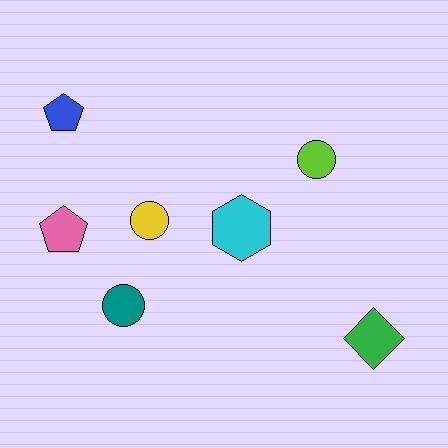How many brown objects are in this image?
There are no brown objects.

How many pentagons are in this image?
There are 2 pentagons.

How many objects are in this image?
There are 7 objects.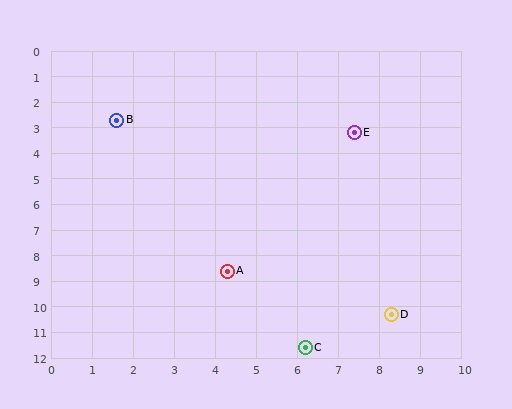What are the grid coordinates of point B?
Point B is at approximately (1.6, 2.7).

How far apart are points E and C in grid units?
Points E and C are about 8.5 grid units apart.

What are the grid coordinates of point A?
Point A is at approximately (4.3, 8.6).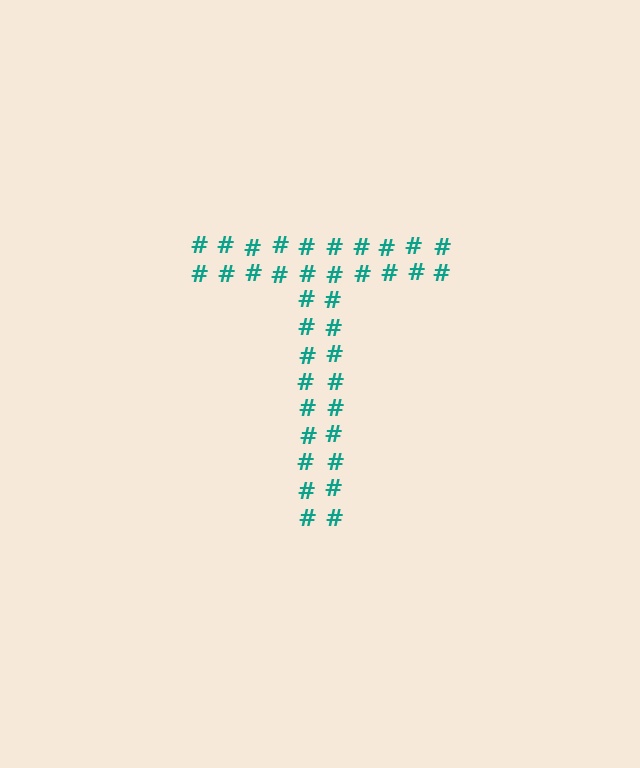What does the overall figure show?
The overall figure shows the letter T.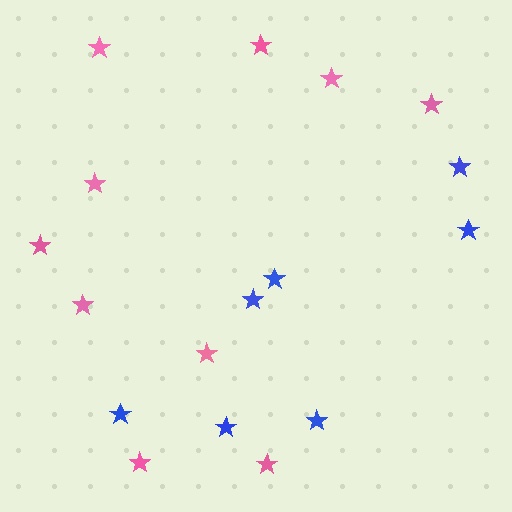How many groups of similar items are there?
There are 2 groups: one group of pink stars (10) and one group of blue stars (7).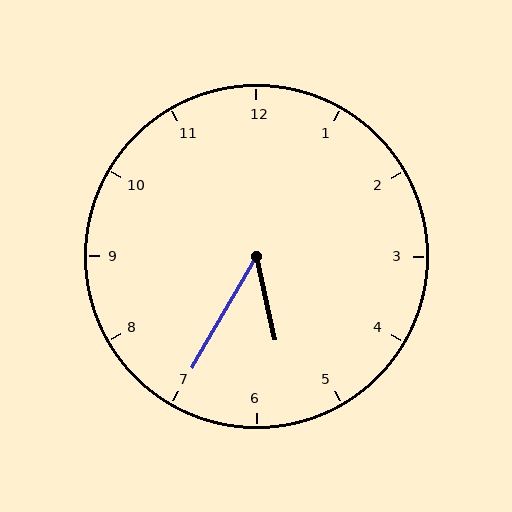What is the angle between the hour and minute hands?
Approximately 42 degrees.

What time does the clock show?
5:35.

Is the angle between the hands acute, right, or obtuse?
It is acute.